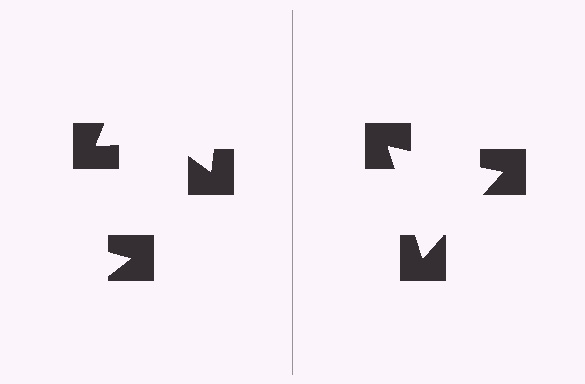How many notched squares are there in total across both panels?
6 — 3 on each side.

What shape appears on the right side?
An illusory triangle.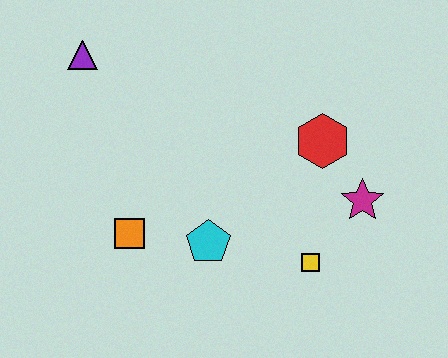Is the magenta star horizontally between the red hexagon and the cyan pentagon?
No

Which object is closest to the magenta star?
The red hexagon is closest to the magenta star.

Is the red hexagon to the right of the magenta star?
No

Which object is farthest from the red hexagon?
The purple triangle is farthest from the red hexagon.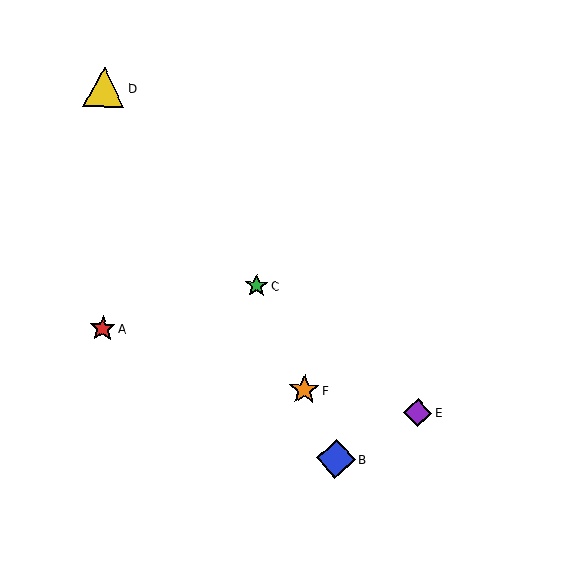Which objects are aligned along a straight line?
Objects B, C, F are aligned along a straight line.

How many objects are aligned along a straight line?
3 objects (B, C, F) are aligned along a straight line.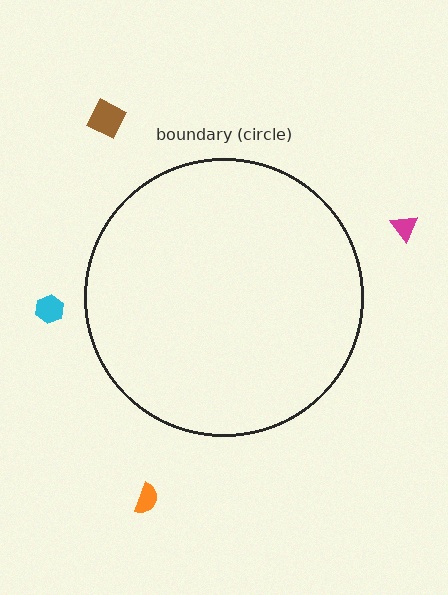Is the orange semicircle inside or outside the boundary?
Outside.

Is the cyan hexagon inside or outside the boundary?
Outside.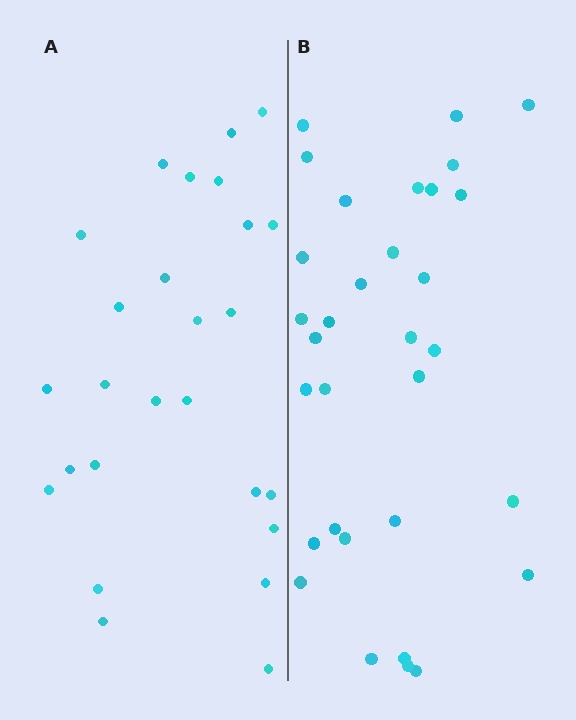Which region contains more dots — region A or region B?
Region B (the right region) has more dots.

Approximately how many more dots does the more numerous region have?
Region B has about 6 more dots than region A.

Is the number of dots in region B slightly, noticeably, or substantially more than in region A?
Region B has only slightly more — the two regions are fairly close. The ratio is roughly 1.2 to 1.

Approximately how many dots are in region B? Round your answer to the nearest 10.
About 30 dots. (The exact count is 32, which rounds to 30.)